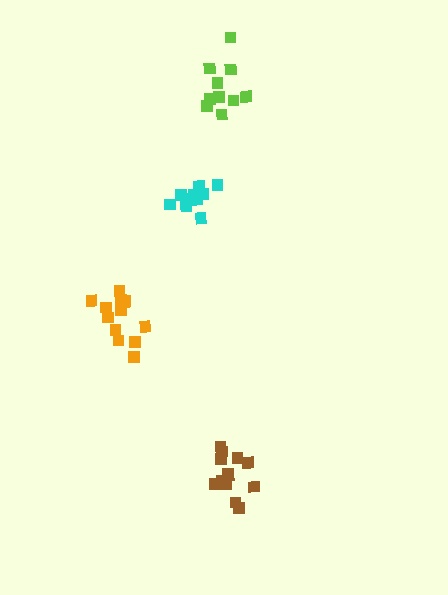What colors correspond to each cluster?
The clusters are colored: orange, lime, cyan, brown.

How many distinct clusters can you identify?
There are 4 distinct clusters.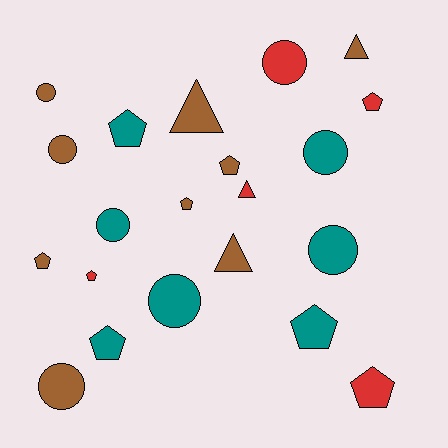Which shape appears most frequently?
Pentagon, with 9 objects.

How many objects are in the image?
There are 21 objects.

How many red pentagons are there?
There are 3 red pentagons.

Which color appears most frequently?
Brown, with 9 objects.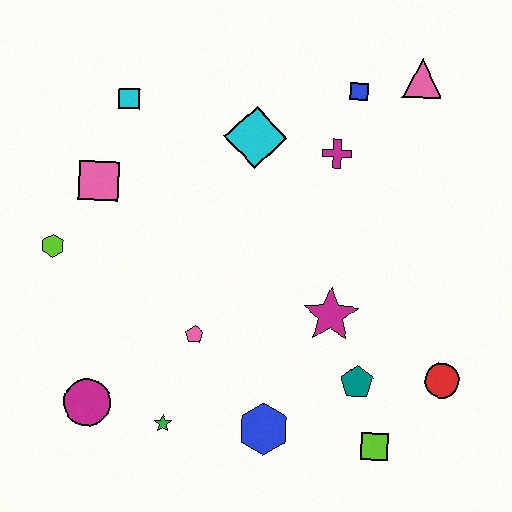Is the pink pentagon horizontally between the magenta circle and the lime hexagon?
No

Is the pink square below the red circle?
No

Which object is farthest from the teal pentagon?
The cyan square is farthest from the teal pentagon.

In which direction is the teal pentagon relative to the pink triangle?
The teal pentagon is below the pink triangle.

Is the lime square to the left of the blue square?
No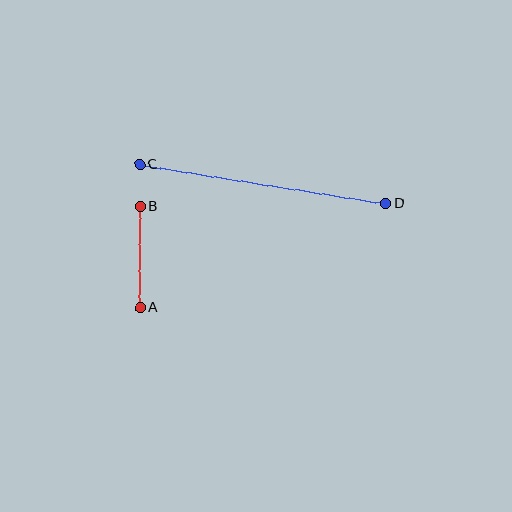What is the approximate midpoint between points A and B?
The midpoint is at approximately (140, 257) pixels.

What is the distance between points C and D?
The distance is approximately 249 pixels.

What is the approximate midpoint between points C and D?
The midpoint is at approximately (263, 184) pixels.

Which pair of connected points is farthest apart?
Points C and D are farthest apart.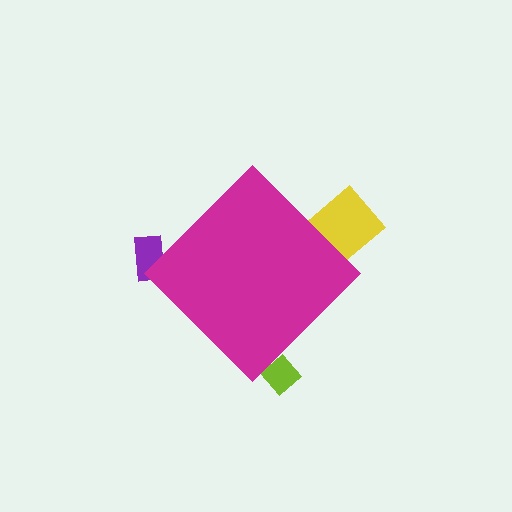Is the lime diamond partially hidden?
Yes, the lime diamond is partially hidden behind the magenta diamond.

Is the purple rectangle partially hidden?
Yes, the purple rectangle is partially hidden behind the magenta diamond.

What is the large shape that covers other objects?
A magenta diamond.